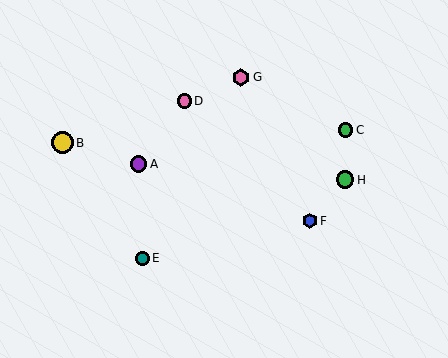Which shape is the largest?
The yellow circle (labeled B) is the largest.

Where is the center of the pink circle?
The center of the pink circle is at (184, 101).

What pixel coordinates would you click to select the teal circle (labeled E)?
Click at (142, 258) to select the teal circle E.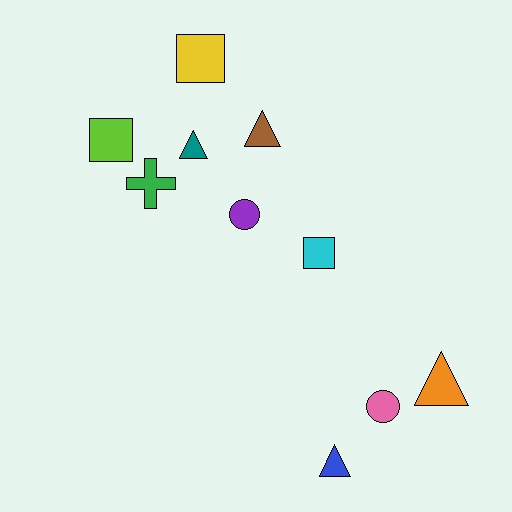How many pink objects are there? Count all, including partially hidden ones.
There is 1 pink object.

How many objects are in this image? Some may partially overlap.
There are 10 objects.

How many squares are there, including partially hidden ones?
There are 3 squares.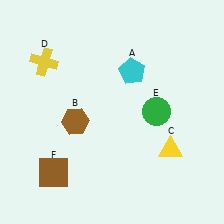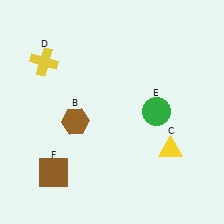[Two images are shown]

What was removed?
The cyan pentagon (A) was removed in Image 2.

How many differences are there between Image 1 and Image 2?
There is 1 difference between the two images.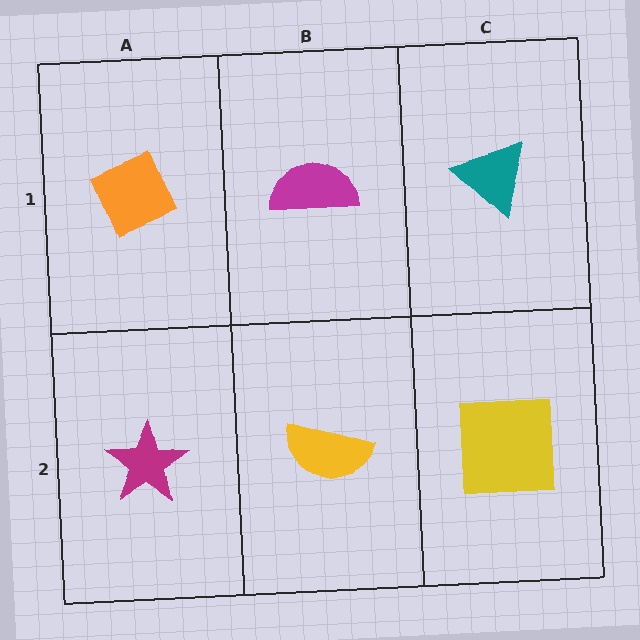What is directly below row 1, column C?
A yellow square.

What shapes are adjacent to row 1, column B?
A yellow semicircle (row 2, column B), an orange diamond (row 1, column A), a teal triangle (row 1, column C).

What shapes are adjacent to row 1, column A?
A magenta star (row 2, column A), a magenta semicircle (row 1, column B).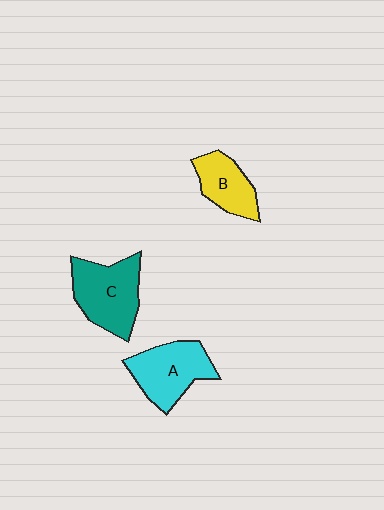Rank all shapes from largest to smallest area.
From largest to smallest: C (teal), A (cyan), B (yellow).